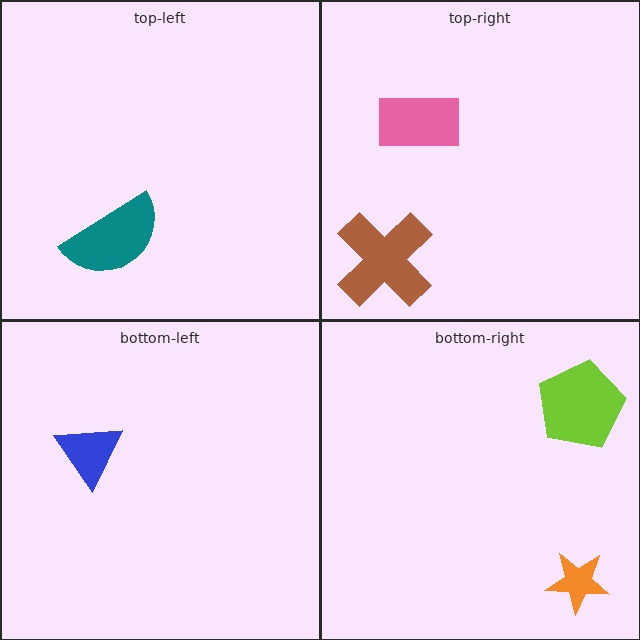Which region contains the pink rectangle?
The top-right region.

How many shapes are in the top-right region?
2.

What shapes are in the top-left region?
The teal semicircle.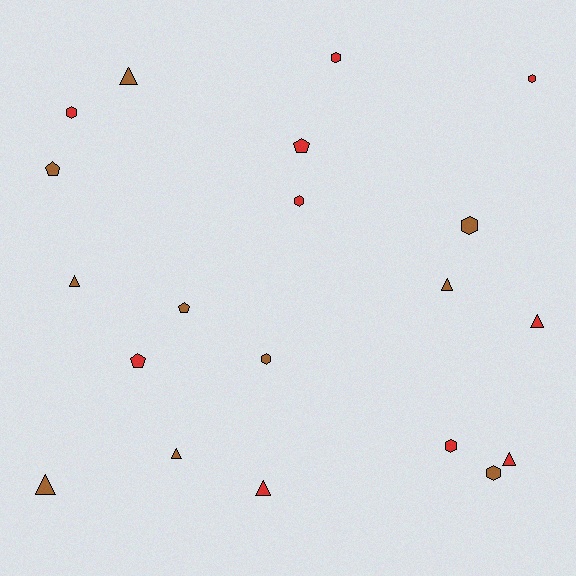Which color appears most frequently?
Brown, with 10 objects.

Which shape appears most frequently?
Triangle, with 8 objects.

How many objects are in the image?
There are 20 objects.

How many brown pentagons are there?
There are 2 brown pentagons.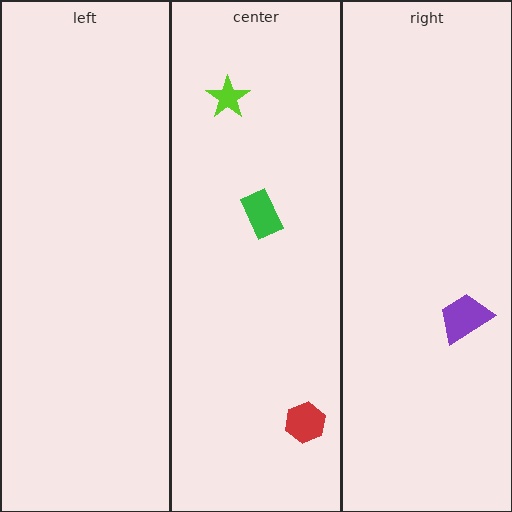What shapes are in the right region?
The purple trapezoid.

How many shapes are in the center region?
3.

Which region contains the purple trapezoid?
The right region.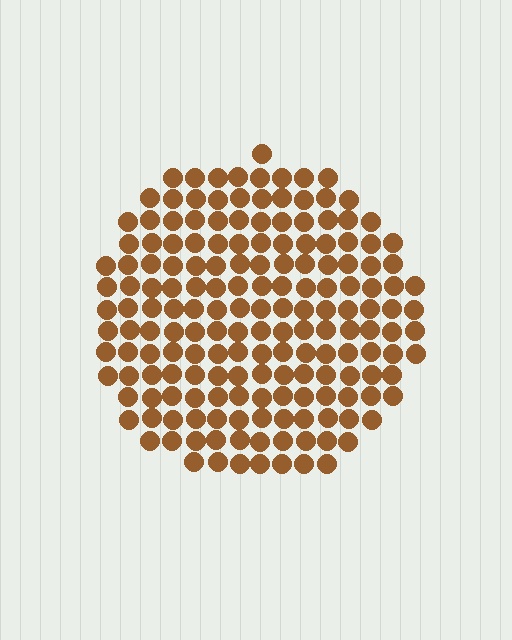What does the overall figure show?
The overall figure shows a circle.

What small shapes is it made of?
It is made of small circles.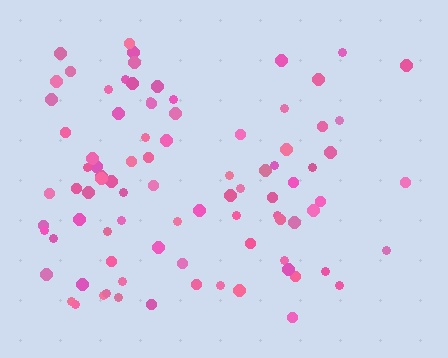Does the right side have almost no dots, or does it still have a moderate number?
Still a moderate number, just noticeably fewer than the left.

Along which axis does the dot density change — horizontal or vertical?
Horizontal.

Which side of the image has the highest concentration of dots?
The left.